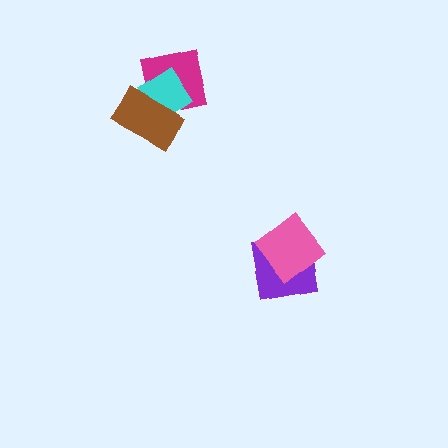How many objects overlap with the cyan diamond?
2 objects overlap with the cyan diamond.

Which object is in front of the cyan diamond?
The brown rectangle is in front of the cyan diamond.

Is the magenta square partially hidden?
Yes, it is partially covered by another shape.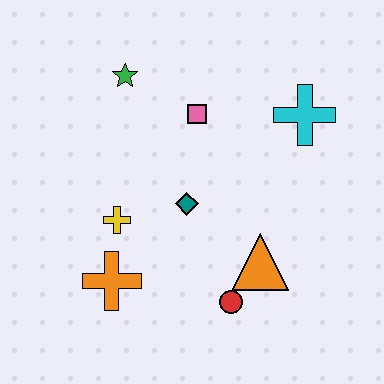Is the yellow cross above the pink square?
No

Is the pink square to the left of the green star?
No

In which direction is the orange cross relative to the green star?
The orange cross is below the green star.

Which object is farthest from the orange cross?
The cyan cross is farthest from the orange cross.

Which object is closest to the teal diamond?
The yellow cross is closest to the teal diamond.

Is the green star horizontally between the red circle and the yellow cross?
Yes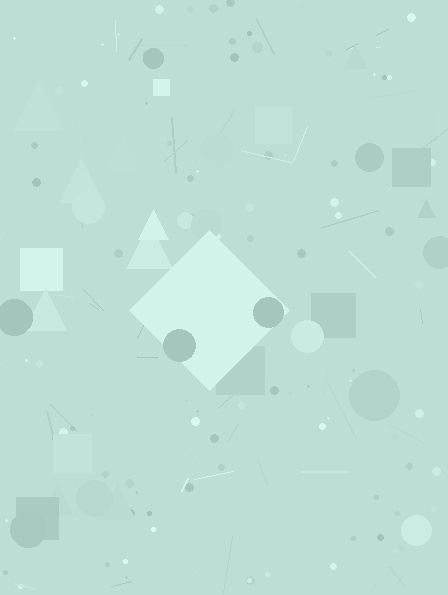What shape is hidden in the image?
A diamond is hidden in the image.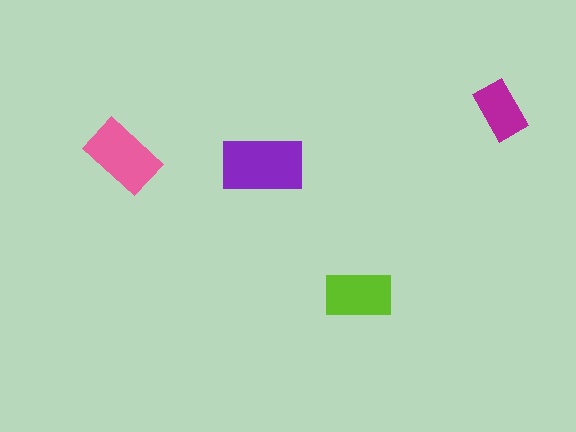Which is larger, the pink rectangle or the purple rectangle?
The purple one.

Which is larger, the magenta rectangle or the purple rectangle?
The purple one.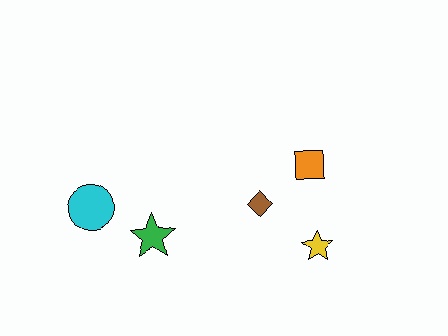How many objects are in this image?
There are 5 objects.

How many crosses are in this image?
There are no crosses.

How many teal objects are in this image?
There are no teal objects.